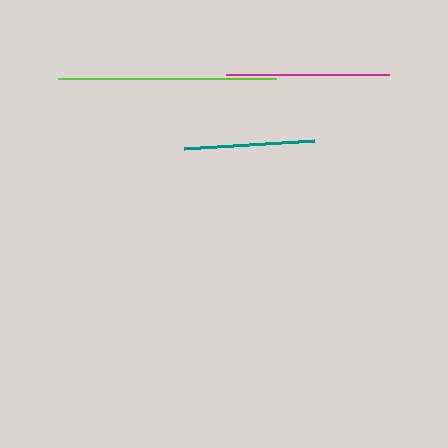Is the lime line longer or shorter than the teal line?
The lime line is longer than the teal line.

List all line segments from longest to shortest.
From longest to shortest: lime, magenta, teal.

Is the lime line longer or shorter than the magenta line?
The lime line is longer than the magenta line.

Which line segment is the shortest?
The teal line is the shortest at approximately 130 pixels.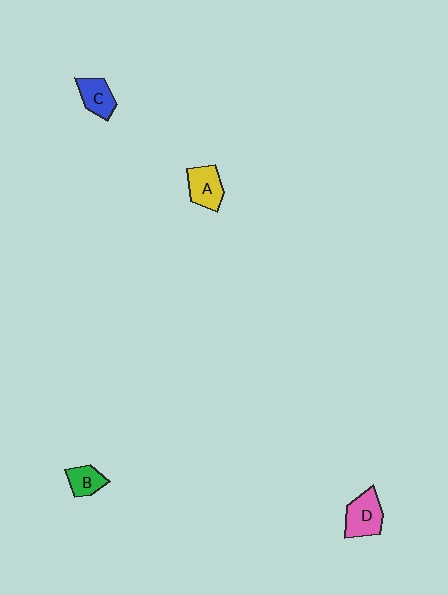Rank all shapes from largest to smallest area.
From largest to smallest: D (pink), A (yellow), C (blue), B (green).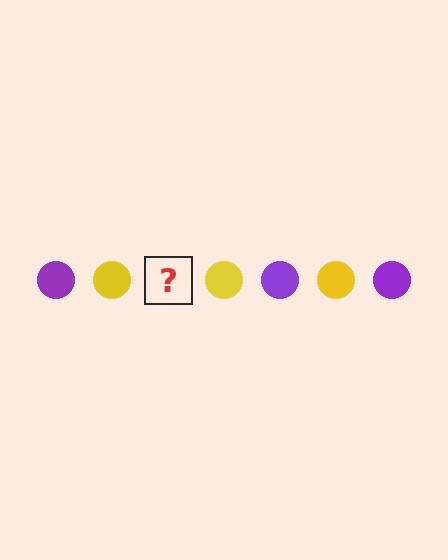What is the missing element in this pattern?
The missing element is a purple circle.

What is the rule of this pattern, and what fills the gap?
The rule is that the pattern cycles through purple, yellow circles. The gap should be filled with a purple circle.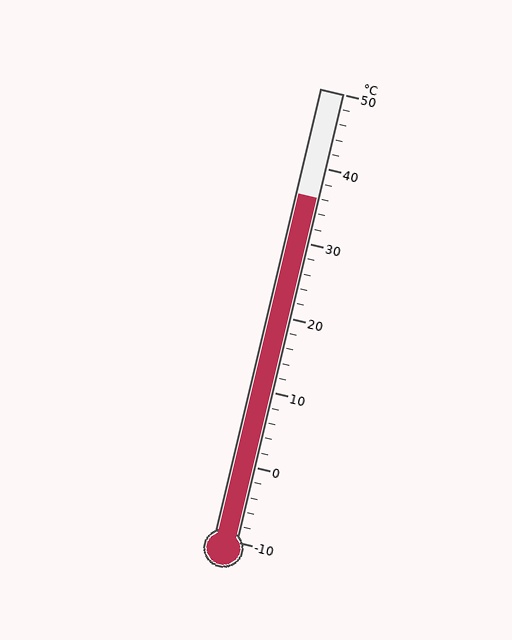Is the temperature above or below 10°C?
The temperature is above 10°C.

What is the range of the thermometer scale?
The thermometer scale ranges from -10°C to 50°C.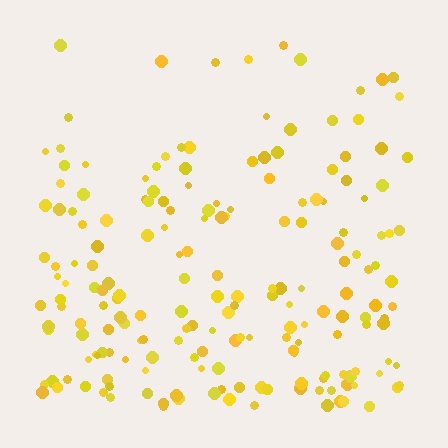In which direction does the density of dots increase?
From top to bottom, with the bottom side densest.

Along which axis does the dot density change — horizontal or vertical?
Vertical.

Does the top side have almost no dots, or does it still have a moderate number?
Still a moderate number, just noticeably fewer than the bottom.